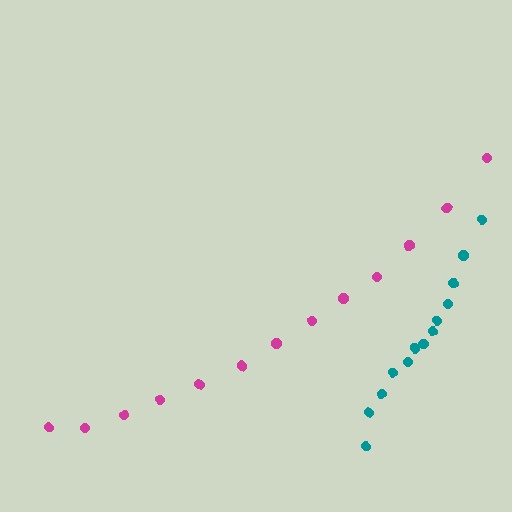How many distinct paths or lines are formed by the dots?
There are 2 distinct paths.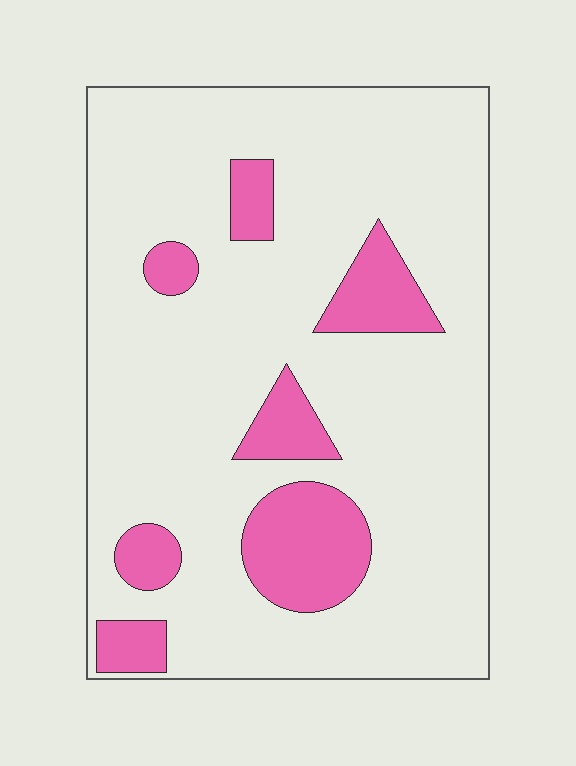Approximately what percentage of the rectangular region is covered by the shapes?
Approximately 15%.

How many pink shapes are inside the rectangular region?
7.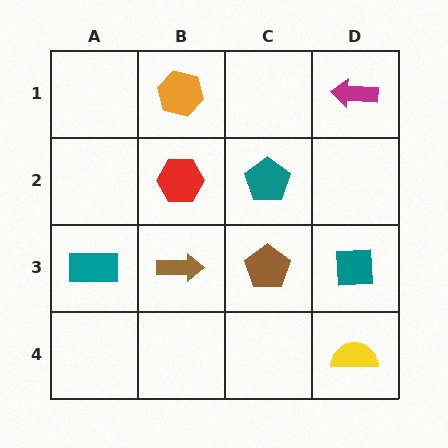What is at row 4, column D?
A yellow semicircle.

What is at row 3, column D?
A teal square.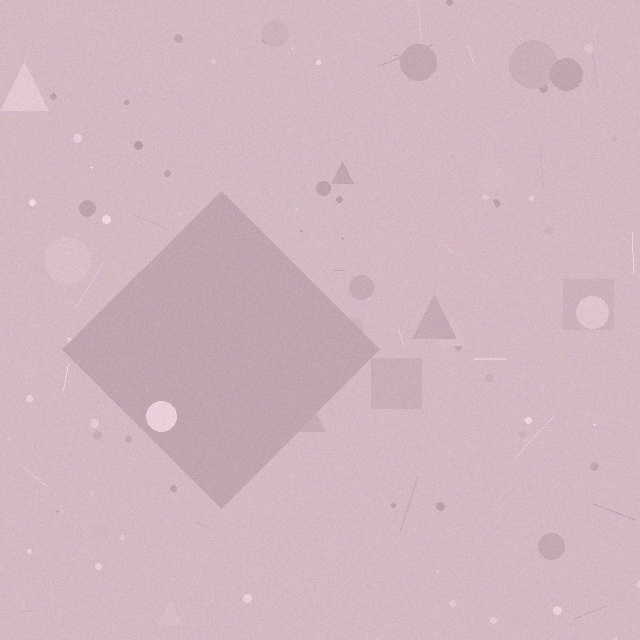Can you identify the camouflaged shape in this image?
The camouflaged shape is a diamond.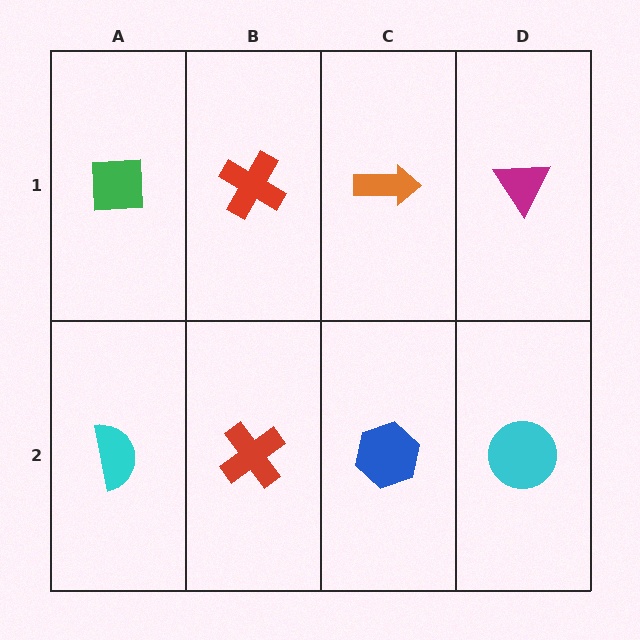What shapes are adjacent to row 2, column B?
A red cross (row 1, column B), a cyan semicircle (row 2, column A), a blue hexagon (row 2, column C).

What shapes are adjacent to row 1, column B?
A red cross (row 2, column B), a green square (row 1, column A), an orange arrow (row 1, column C).